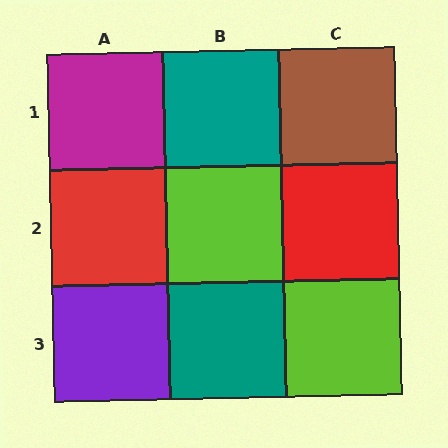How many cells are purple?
1 cell is purple.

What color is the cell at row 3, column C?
Lime.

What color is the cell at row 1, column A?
Magenta.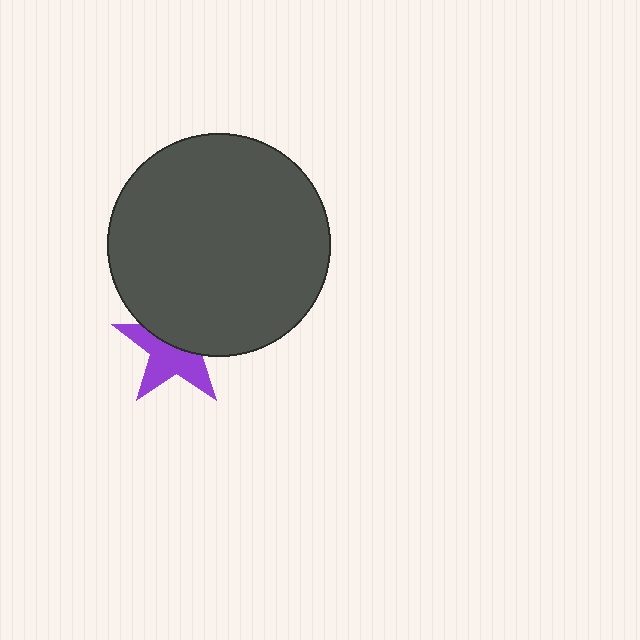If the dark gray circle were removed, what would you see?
You would see the complete purple star.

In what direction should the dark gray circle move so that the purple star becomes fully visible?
The dark gray circle should move up. That is the shortest direction to clear the overlap and leave the purple star fully visible.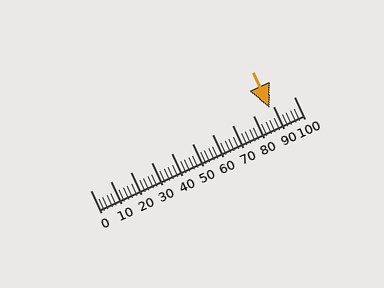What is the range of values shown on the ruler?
The ruler shows values from 0 to 100.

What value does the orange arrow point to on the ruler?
The orange arrow points to approximately 88.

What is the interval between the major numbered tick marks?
The major tick marks are spaced 10 units apart.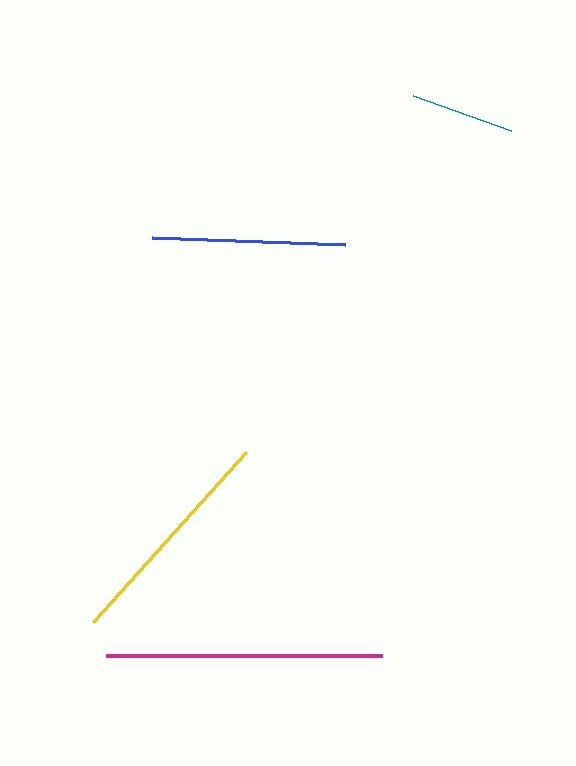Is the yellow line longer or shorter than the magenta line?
The magenta line is longer than the yellow line.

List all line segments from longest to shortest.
From longest to shortest: magenta, yellow, blue, teal.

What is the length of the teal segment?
The teal segment is approximately 104 pixels long.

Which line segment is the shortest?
The teal line is the shortest at approximately 104 pixels.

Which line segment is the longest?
The magenta line is the longest at approximately 275 pixels.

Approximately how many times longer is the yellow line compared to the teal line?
The yellow line is approximately 2.2 times the length of the teal line.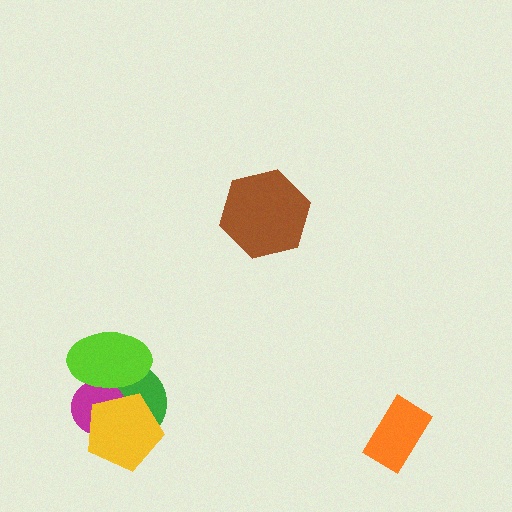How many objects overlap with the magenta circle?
3 objects overlap with the magenta circle.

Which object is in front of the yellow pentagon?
The lime ellipse is in front of the yellow pentagon.